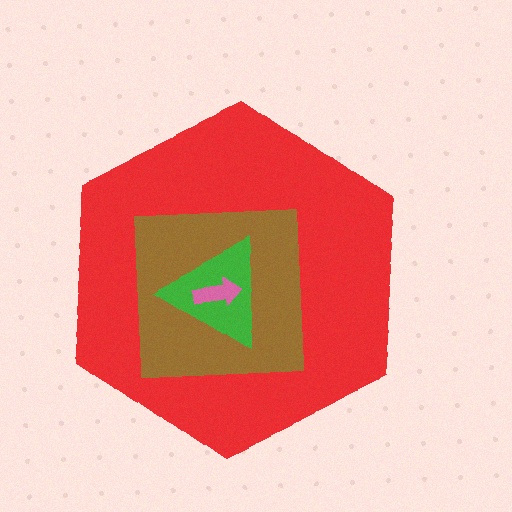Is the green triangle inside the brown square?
Yes.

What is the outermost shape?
The red hexagon.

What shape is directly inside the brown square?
The green triangle.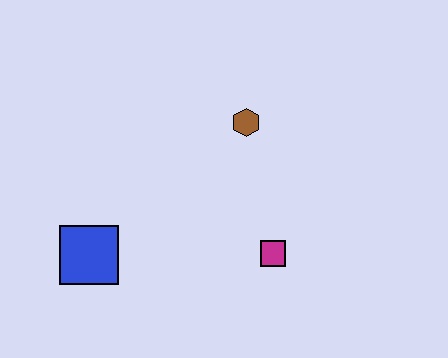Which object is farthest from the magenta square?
The blue square is farthest from the magenta square.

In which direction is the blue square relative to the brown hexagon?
The blue square is to the left of the brown hexagon.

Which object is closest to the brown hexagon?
The magenta square is closest to the brown hexagon.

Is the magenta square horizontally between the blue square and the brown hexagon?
No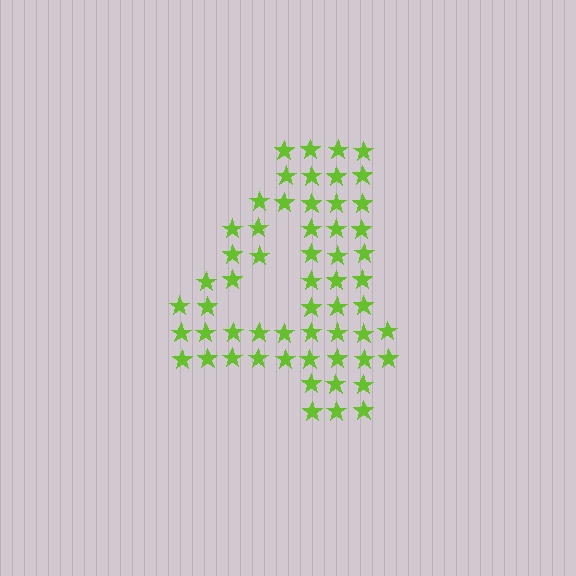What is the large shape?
The large shape is the digit 4.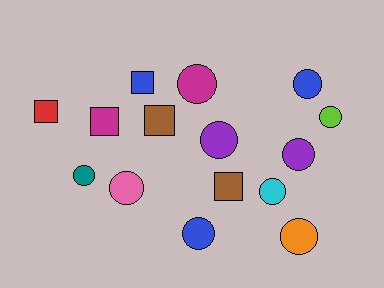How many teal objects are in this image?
There is 1 teal object.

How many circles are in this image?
There are 10 circles.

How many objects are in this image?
There are 15 objects.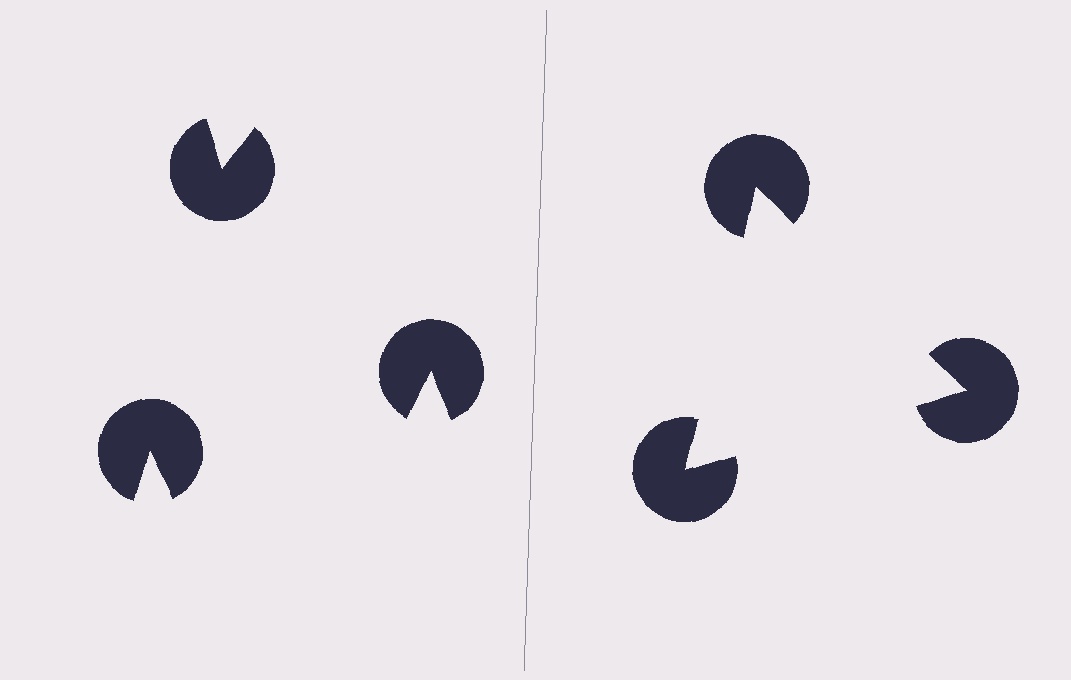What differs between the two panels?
The pac-man discs are positioned identically on both sides; only the wedge orientations differ. On the right they align to a triangle; on the left they are misaligned.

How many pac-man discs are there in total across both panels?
6 — 3 on each side.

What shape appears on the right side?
An illusory triangle.